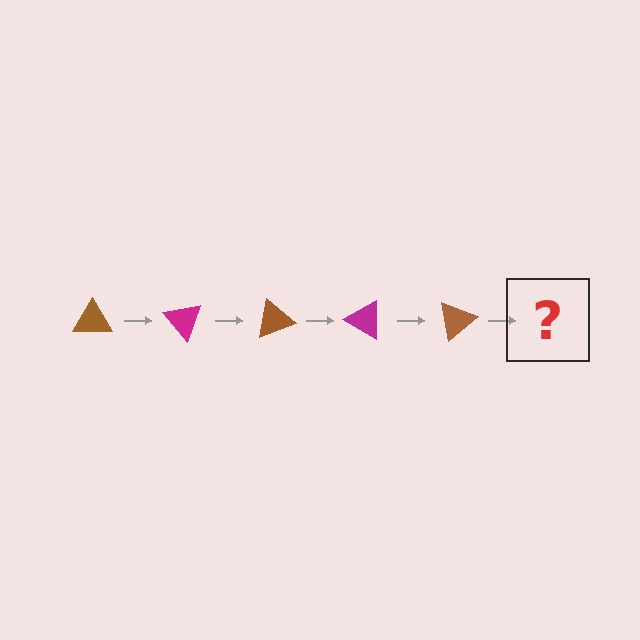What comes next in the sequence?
The next element should be a magenta triangle, rotated 250 degrees from the start.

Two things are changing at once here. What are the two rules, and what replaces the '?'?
The two rules are that it rotates 50 degrees each step and the color cycles through brown and magenta. The '?' should be a magenta triangle, rotated 250 degrees from the start.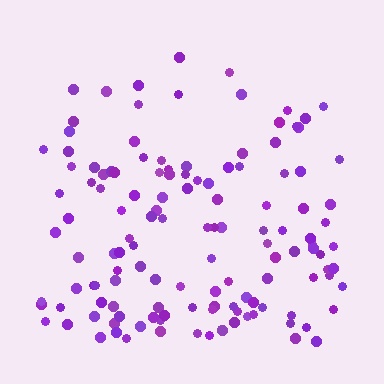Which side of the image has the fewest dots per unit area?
The top.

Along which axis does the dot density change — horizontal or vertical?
Vertical.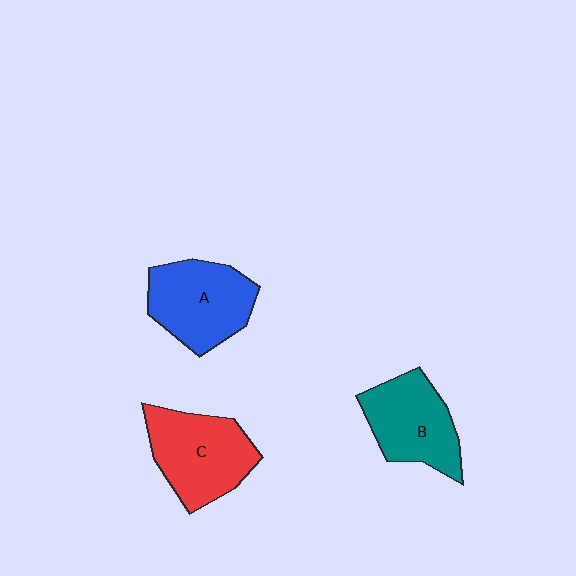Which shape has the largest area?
Shape C (red).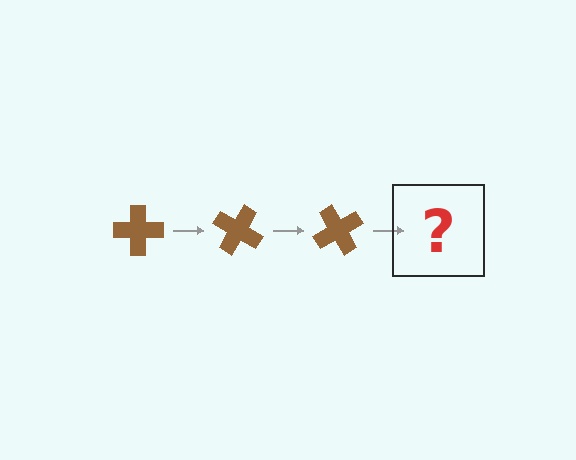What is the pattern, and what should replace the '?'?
The pattern is that the cross rotates 30 degrees each step. The '?' should be a brown cross rotated 90 degrees.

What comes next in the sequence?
The next element should be a brown cross rotated 90 degrees.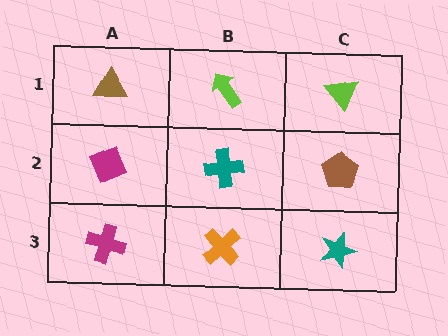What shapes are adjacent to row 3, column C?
A brown pentagon (row 2, column C), an orange cross (row 3, column B).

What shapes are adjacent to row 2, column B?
A lime arrow (row 1, column B), an orange cross (row 3, column B), a magenta diamond (row 2, column A), a brown pentagon (row 2, column C).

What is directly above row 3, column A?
A magenta diamond.